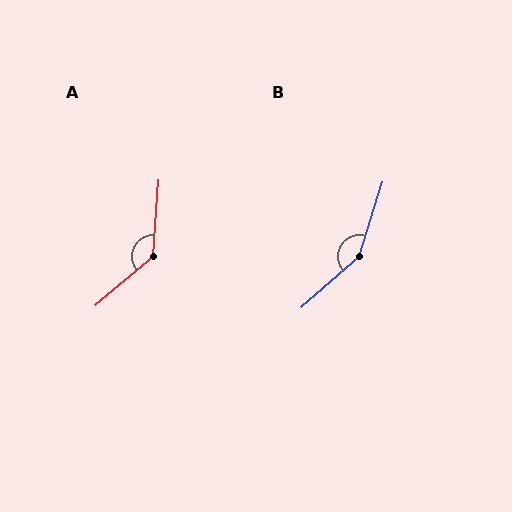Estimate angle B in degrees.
Approximately 149 degrees.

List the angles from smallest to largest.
A (134°), B (149°).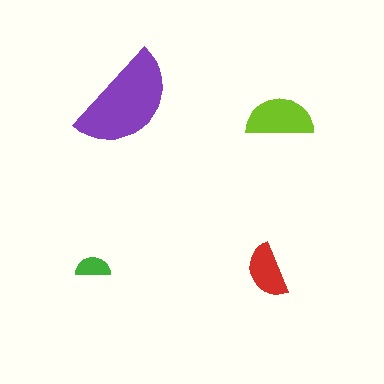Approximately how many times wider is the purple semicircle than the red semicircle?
About 2 times wider.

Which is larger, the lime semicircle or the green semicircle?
The lime one.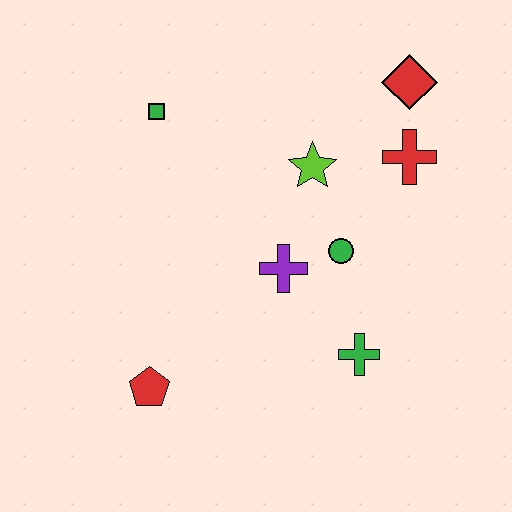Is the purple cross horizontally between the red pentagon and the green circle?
Yes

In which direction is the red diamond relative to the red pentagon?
The red diamond is above the red pentagon.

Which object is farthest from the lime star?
The red pentagon is farthest from the lime star.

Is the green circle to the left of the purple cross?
No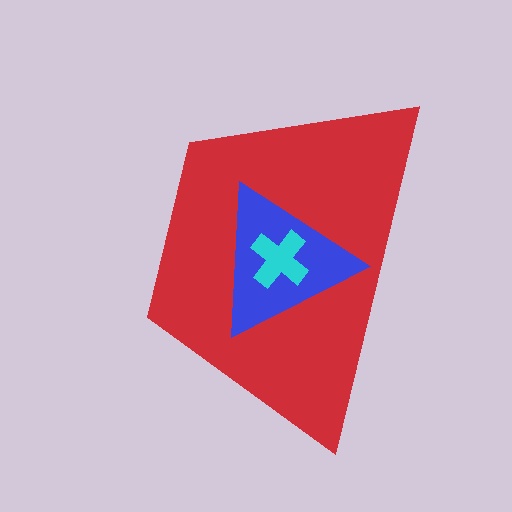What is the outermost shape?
The red trapezoid.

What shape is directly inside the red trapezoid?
The blue triangle.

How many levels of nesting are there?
3.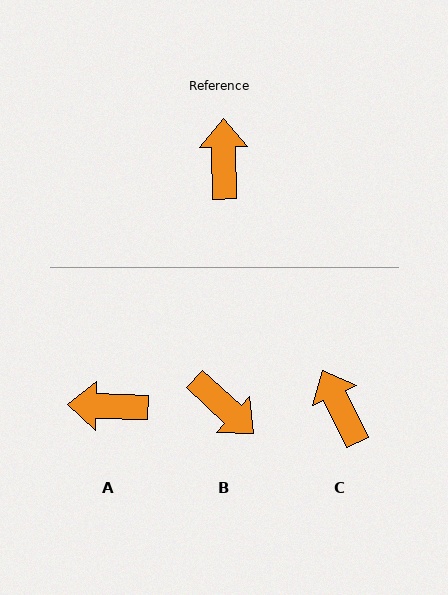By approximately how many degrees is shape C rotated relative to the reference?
Approximately 25 degrees counter-clockwise.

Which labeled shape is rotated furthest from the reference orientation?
B, about 134 degrees away.